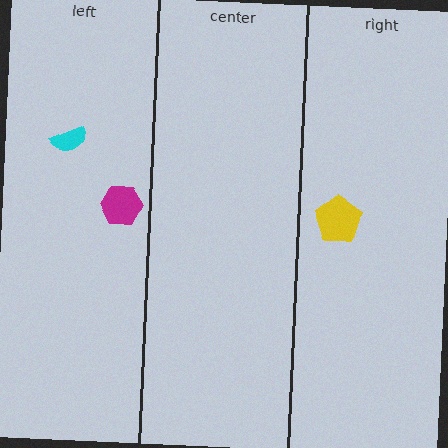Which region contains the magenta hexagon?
The left region.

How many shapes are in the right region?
1.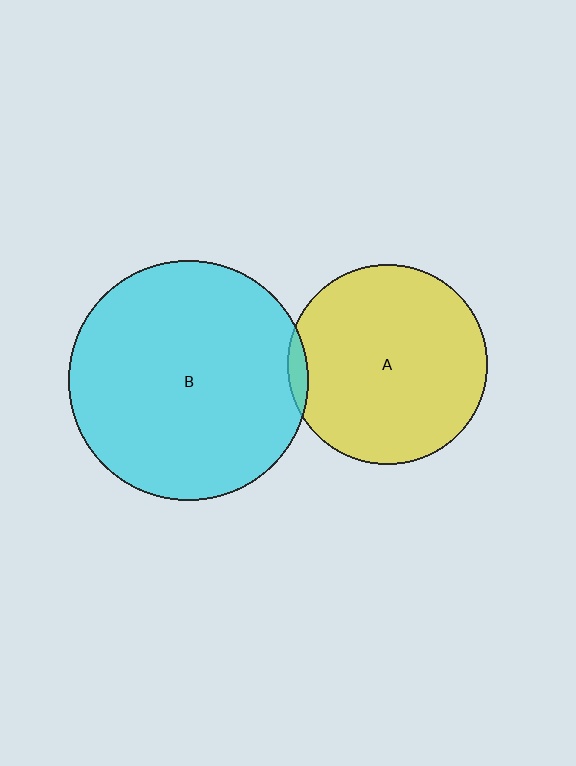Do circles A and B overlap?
Yes.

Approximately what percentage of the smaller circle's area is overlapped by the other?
Approximately 5%.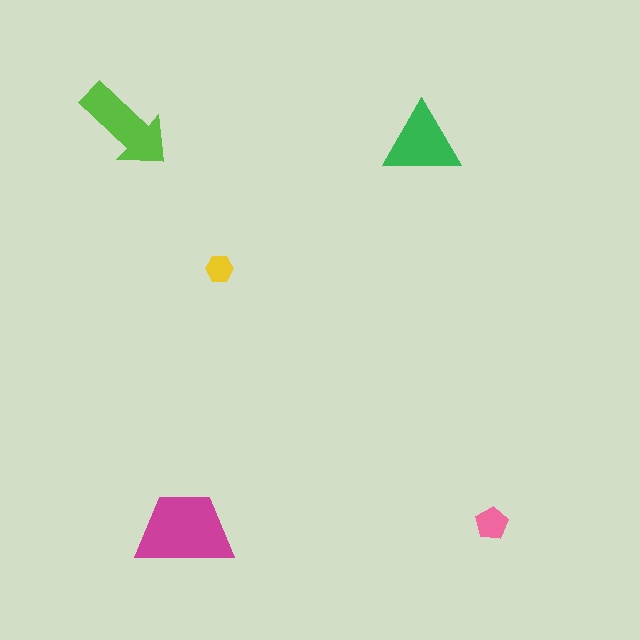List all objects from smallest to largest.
The yellow hexagon, the pink pentagon, the green triangle, the lime arrow, the magenta trapezoid.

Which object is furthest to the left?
The lime arrow is leftmost.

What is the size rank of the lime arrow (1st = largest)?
2nd.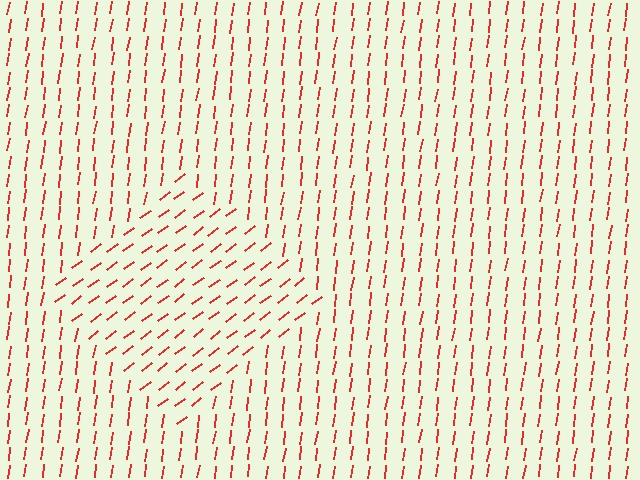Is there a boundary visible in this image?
Yes, there is a texture boundary formed by a change in line orientation.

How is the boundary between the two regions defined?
The boundary is defined purely by a change in line orientation (approximately 45 degrees difference). All lines are the same color and thickness.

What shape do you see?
I see a diamond.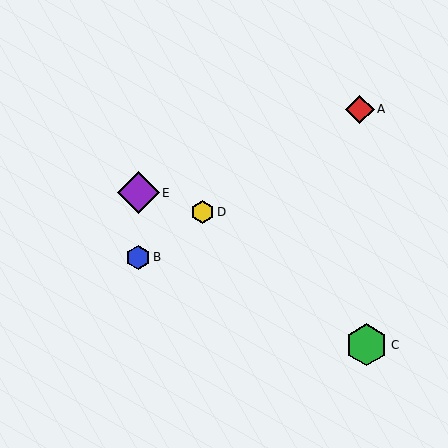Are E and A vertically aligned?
No, E is at x≈138 and A is at x≈360.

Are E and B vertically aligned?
Yes, both are at x≈138.